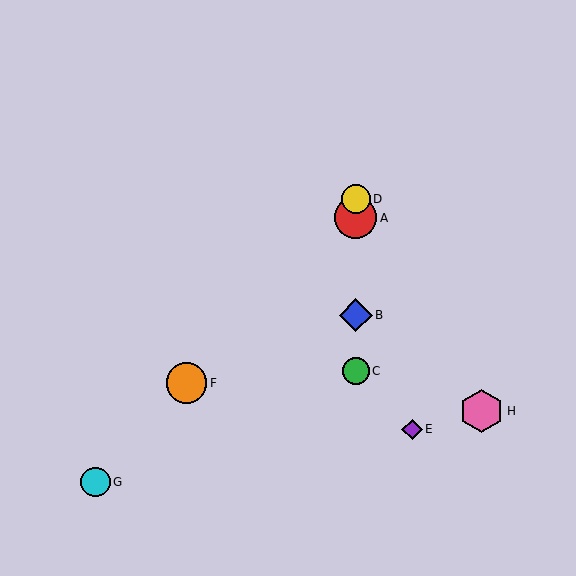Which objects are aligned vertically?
Objects A, B, C, D are aligned vertically.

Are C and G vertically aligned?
No, C is at x≈356 and G is at x≈96.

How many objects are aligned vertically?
4 objects (A, B, C, D) are aligned vertically.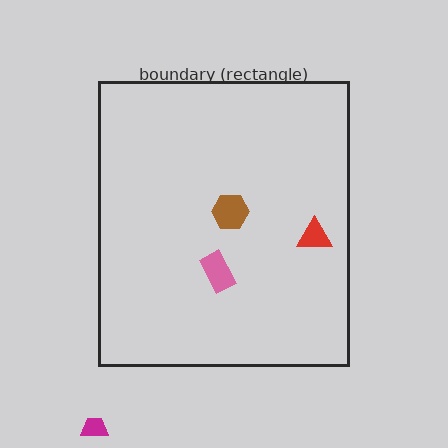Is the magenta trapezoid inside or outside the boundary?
Outside.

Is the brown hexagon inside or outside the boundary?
Inside.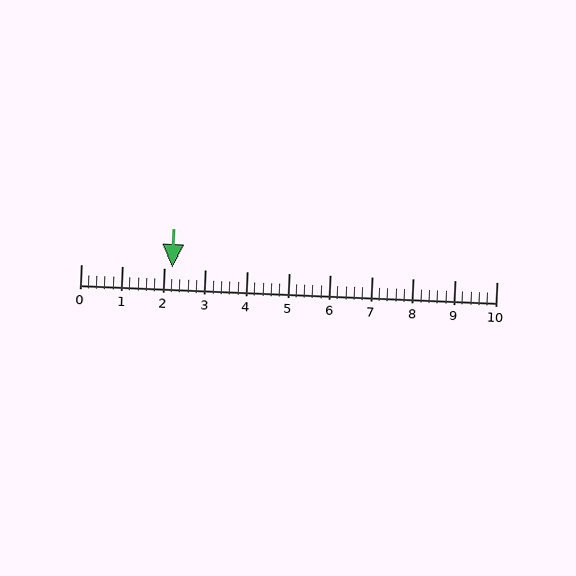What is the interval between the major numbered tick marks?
The major tick marks are spaced 1 units apart.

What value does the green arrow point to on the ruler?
The green arrow points to approximately 2.2.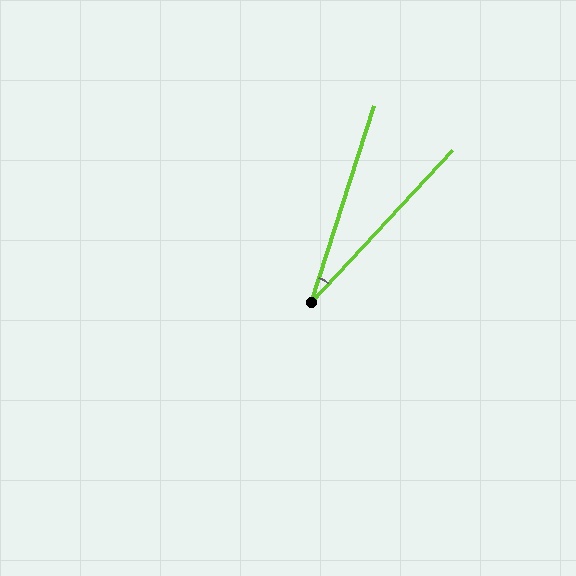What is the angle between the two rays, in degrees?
Approximately 25 degrees.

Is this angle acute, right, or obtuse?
It is acute.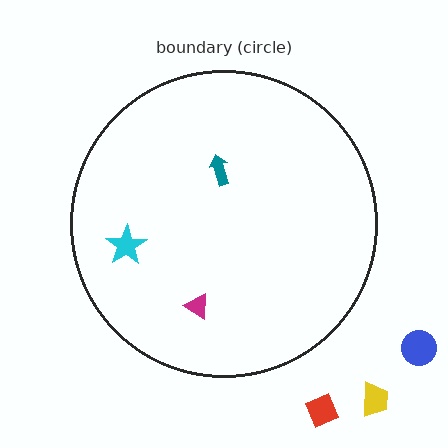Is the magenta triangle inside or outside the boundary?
Inside.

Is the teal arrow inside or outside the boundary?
Inside.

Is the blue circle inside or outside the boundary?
Outside.